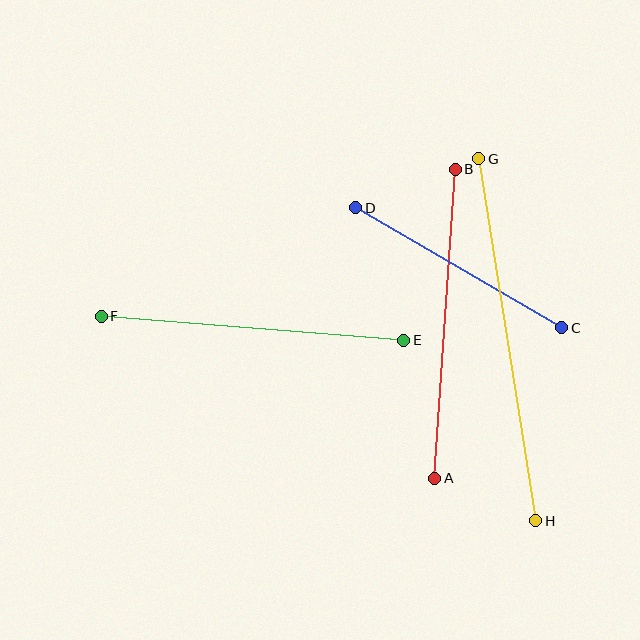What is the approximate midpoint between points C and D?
The midpoint is at approximately (459, 268) pixels.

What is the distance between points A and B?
The distance is approximately 310 pixels.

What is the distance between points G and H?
The distance is approximately 367 pixels.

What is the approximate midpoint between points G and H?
The midpoint is at approximately (507, 340) pixels.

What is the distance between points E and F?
The distance is approximately 303 pixels.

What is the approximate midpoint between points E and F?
The midpoint is at approximately (252, 328) pixels.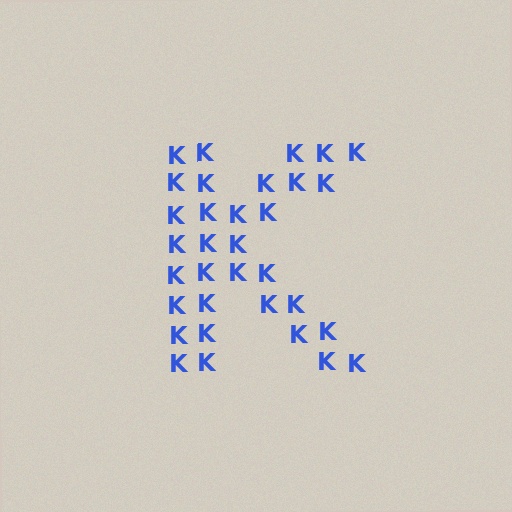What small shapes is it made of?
It is made of small letter K's.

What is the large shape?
The large shape is the letter K.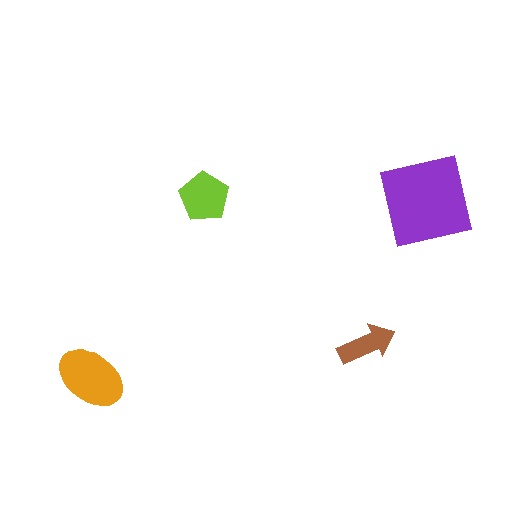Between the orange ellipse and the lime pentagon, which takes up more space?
The orange ellipse.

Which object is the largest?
The purple square.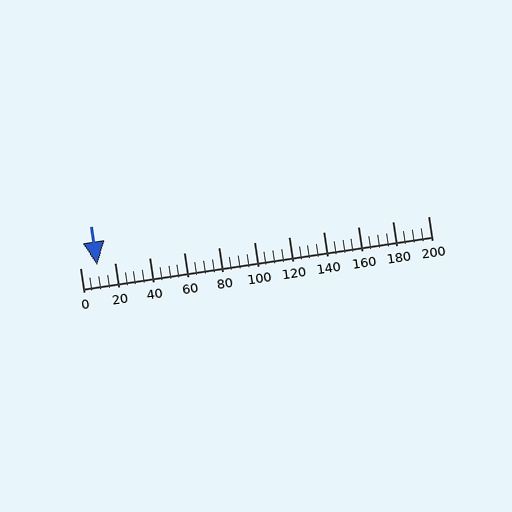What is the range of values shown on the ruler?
The ruler shows values from 0 to 200.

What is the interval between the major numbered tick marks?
The major tick marks are spaced 20 units apart.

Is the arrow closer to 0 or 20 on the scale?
The arrow is closer to 20.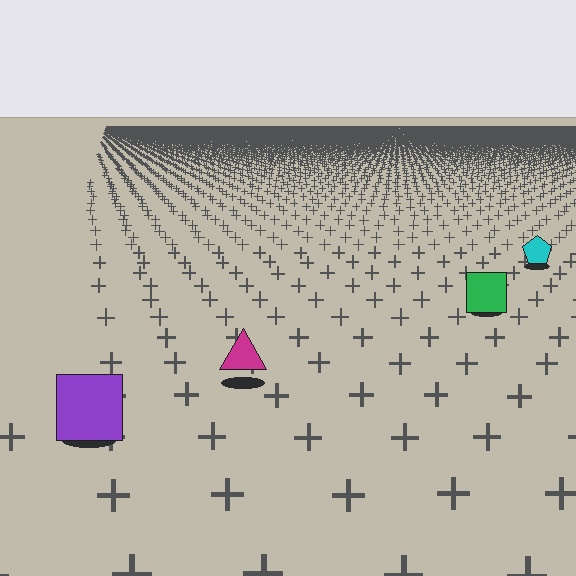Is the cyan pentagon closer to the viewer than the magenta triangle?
No. The magenta triangle is closer — you can tell from the texture gradient: the ground texture is coarser near it.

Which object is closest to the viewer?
The purple square is closest. The texture marks near it are larger and more spread out.